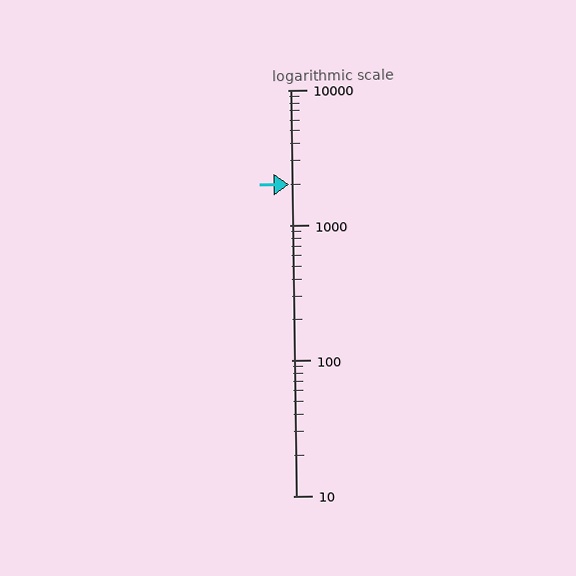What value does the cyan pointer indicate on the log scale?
The pointer indicates approximately 2000.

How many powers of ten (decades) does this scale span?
The scale spans 3 decades, from 10 to 10000.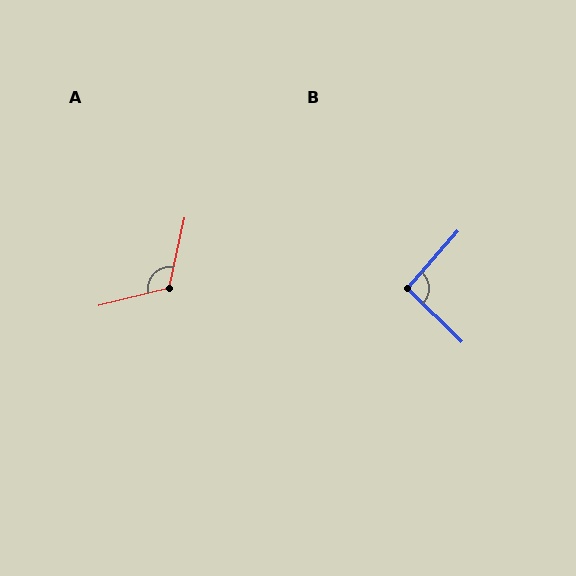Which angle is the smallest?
B, at approximately 93 degrees.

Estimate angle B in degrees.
Approximately 93 degrees.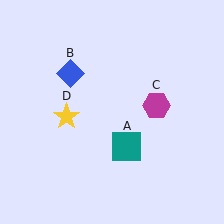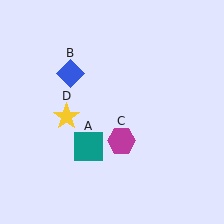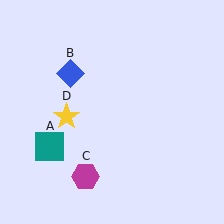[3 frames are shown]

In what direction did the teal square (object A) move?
The teal square (object A) moved left.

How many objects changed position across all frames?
2 objects changed position: teal square (object A), magenta hexagon (object C).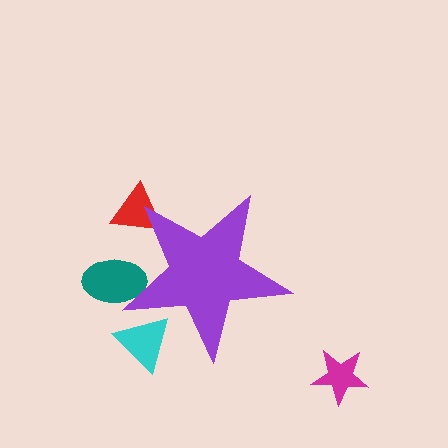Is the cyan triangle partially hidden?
Yes, the cyan triangle is partially hidden behind the purple star.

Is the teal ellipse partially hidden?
Yes, the teal ellipse is partially hidden behind the purple star.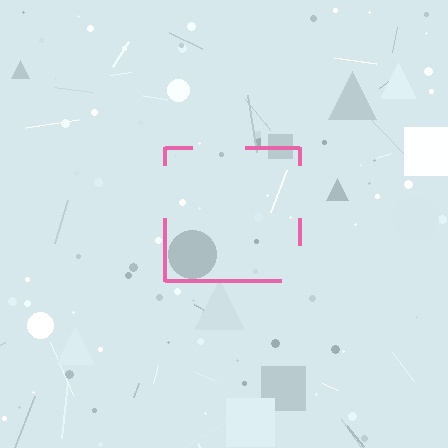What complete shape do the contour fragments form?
The contour fragments form a square.